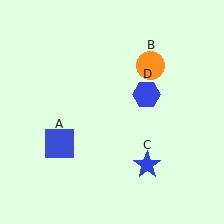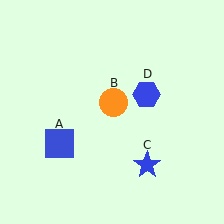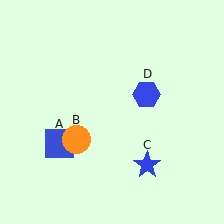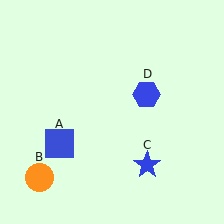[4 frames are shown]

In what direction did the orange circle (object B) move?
The orange circle (object B) moved down and to the left.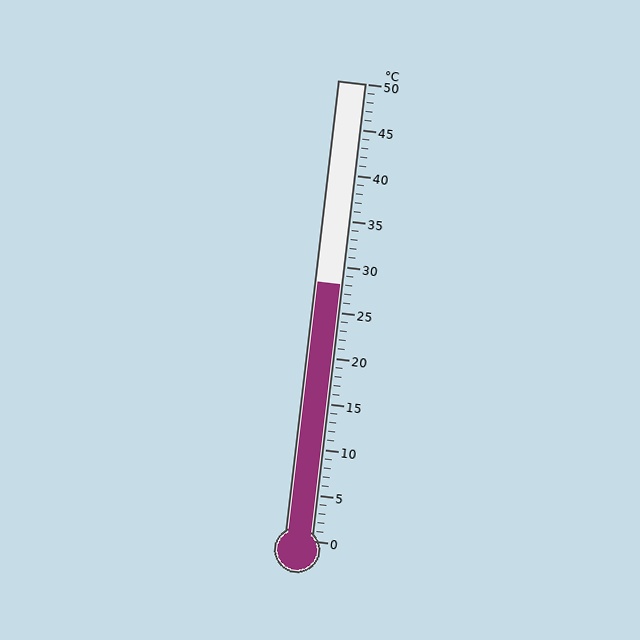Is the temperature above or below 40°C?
The temperature is below 40°C.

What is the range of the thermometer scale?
The thermometer scale ranges from 0°C to 50°C.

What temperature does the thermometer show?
The thermometer shows approximately 28°C.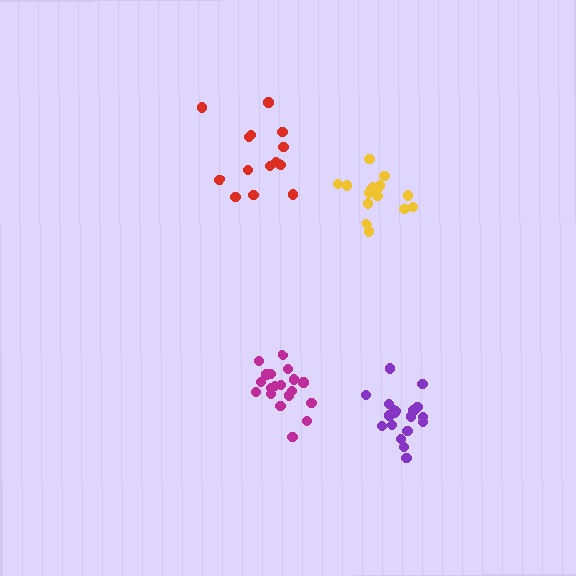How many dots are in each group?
Group 1: 19 dots, Group 2: 19 dots, Group 3: 15 dots, Group 4: 16 dots (69 total).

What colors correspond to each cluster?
The clusters are colored: purple, magenta, red, yellow.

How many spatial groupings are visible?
There are 4 spatial groupings.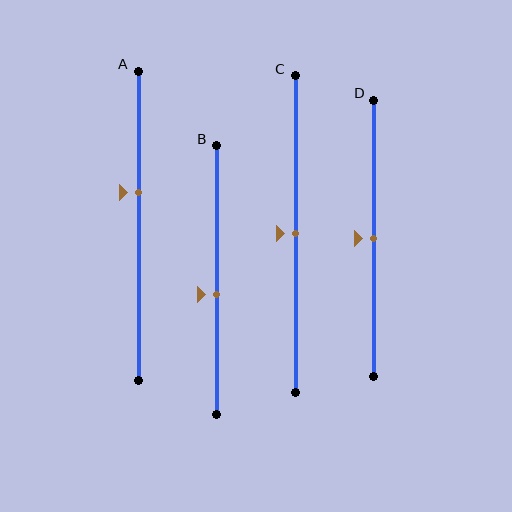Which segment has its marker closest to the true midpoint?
Segment C has its marker closest to the true midpoint.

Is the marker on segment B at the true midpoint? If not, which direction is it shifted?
No, the marker on segment B is shifted downward by about 5% of the segment length.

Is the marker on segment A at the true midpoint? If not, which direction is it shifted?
No, the marker on segment A is shifted upward by about 11% of the segment length.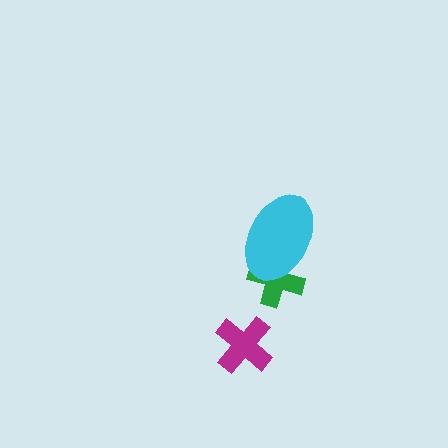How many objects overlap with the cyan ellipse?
1 object overlaps with the cyan ellipse.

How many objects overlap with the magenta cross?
0 objects overlap with the magenta cross.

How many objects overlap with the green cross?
1 object overlaps with the green cross.